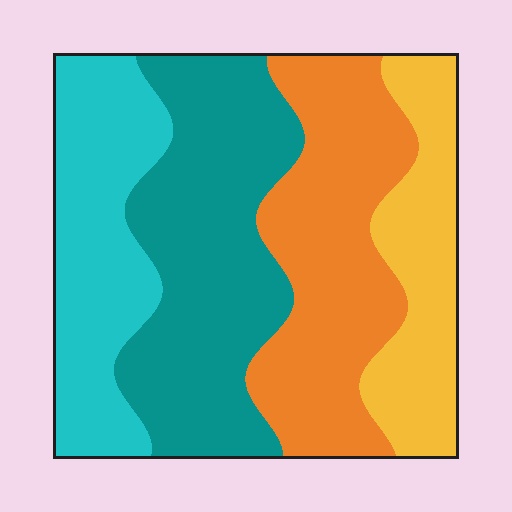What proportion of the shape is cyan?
Cyan takes up between a sixth and a third of the shape.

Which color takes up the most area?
Teal, at roughly 30%.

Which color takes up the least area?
Yellow, at roughly 15%.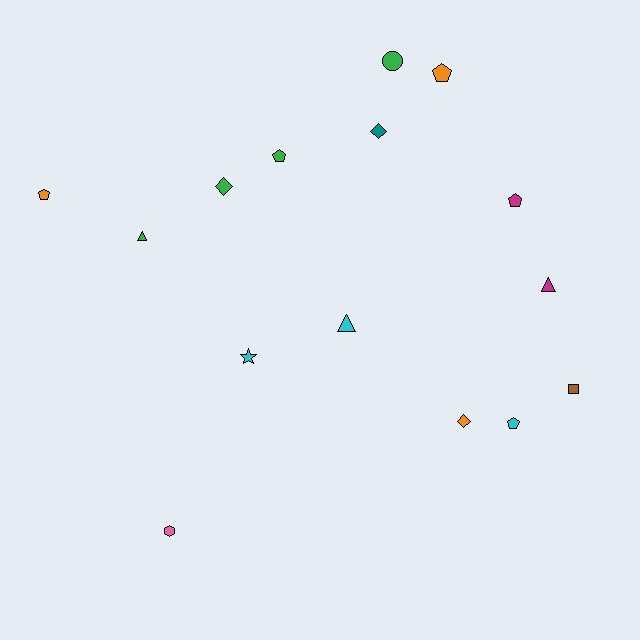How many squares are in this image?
There is 1 square.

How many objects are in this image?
There are 15 objects.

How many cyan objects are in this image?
There are 3 cyan objects.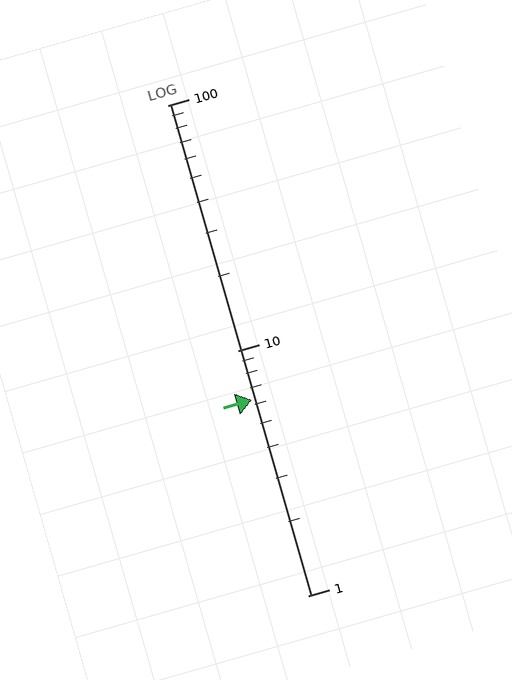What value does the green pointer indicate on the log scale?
The pointer indicates approximately 6.3.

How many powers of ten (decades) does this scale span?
The scale spans 2 decades, from 1 to 100.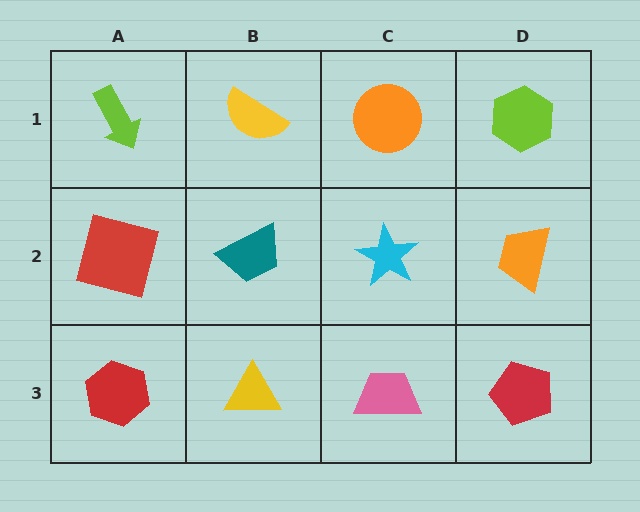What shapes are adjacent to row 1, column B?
A teal trapezoid (row 2, column B), a lime arrow (row 1, column A), an orange circle (row 1, column C).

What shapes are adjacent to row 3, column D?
An orange trapezoid (row 2, column D), a pink trapezoid (row 3, column C).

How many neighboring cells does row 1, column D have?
2.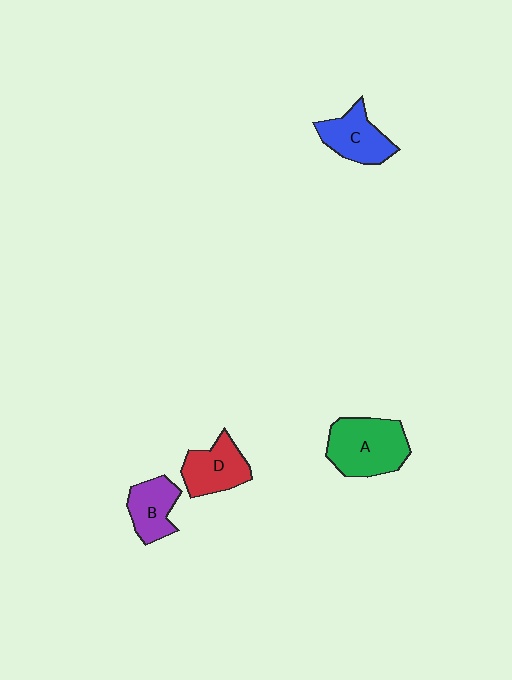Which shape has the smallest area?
Shape B (purple).